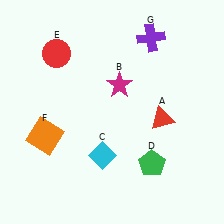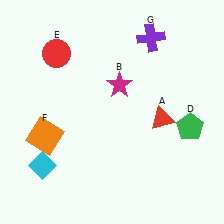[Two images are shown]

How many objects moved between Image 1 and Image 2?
2 objects moved between the two images.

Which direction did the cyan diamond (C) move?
The cyan diamond (C) moved left.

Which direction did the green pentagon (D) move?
The green pentagon (D) moved right.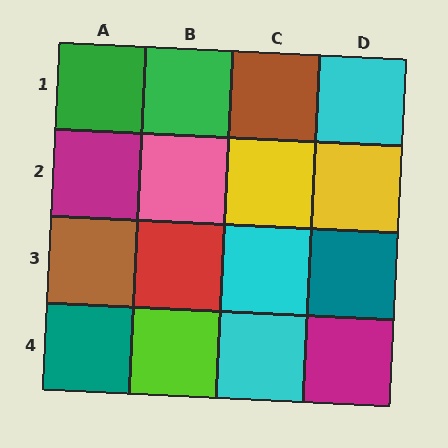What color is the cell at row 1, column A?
Green.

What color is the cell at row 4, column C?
Cyan.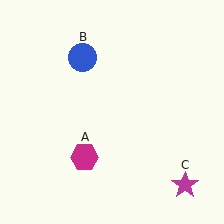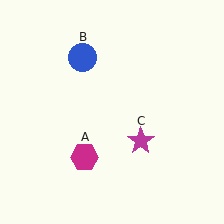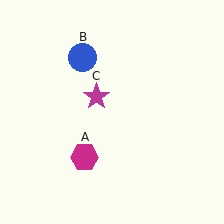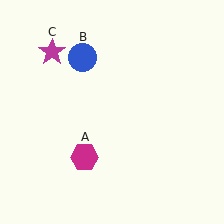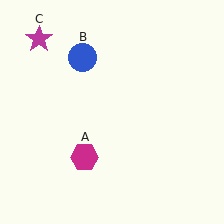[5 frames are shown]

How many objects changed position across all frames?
1 object changed position: magenta star (object C).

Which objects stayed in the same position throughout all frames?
Magenta hexagon (object A) and blue circle (object B) remained stationary.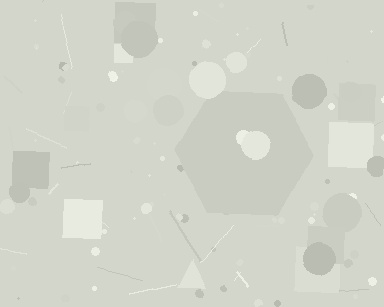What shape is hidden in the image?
A hexagon is hidden in the image.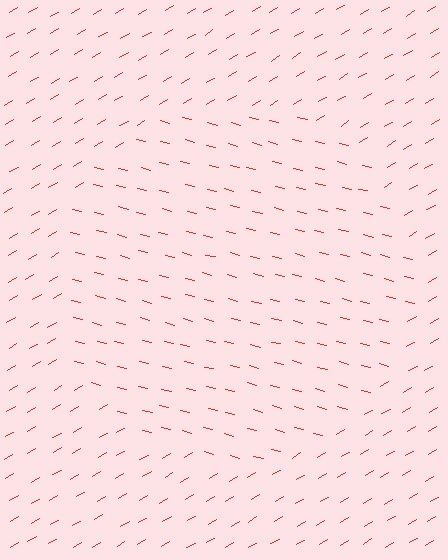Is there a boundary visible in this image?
Yes, there is a texture boundary formed by a change in line orientation.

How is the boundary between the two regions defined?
The boundary is defined purely by a change in line orientation (approximately 45 degrees difference). All lines are the same color and thickness.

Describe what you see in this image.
The image is filled with small red line segments. A circle region in the image has lines oriented differently from the surrounding lines, creating a visible texture boundary.